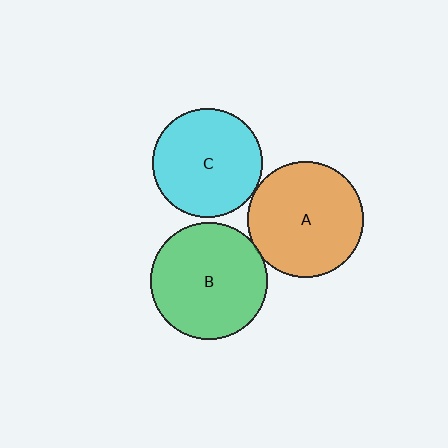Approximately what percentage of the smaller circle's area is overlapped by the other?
Approximately 5%.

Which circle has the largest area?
Circle B (green).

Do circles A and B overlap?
Yes.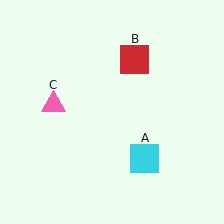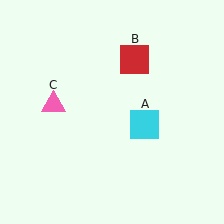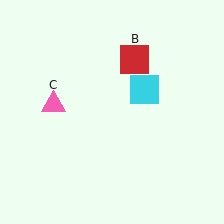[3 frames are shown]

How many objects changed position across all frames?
1 object changed position: cyan square (object A).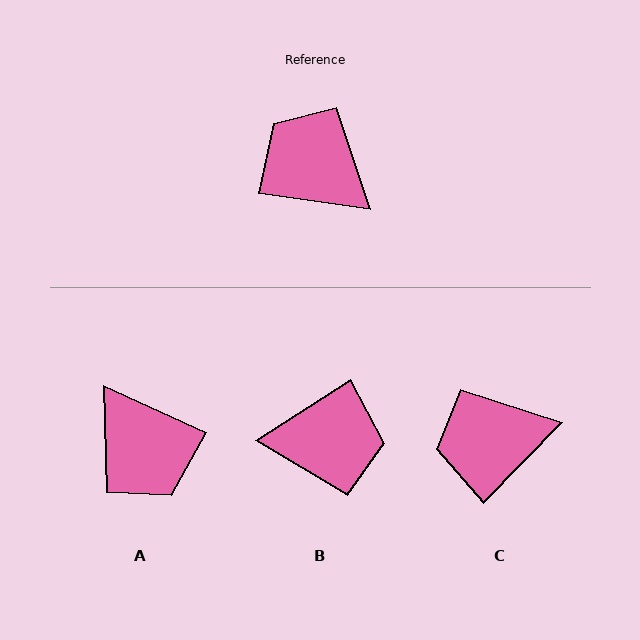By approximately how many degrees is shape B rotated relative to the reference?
Approximately 139 degrees clockwise.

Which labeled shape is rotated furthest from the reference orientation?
A, about 163 degrees away.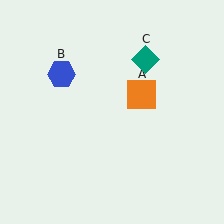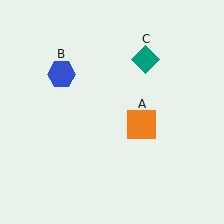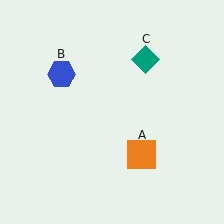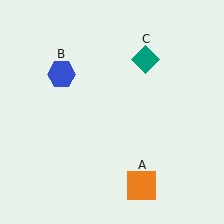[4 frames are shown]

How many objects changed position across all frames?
1 object changed position: orange square (object A).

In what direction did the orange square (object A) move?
The orange square (object A) moved down.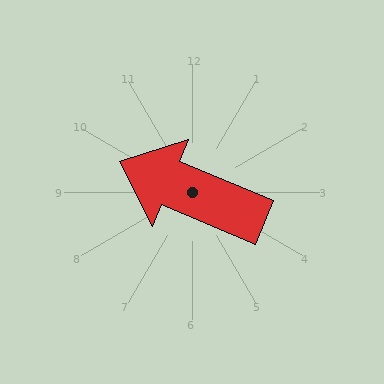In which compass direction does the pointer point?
Northwest.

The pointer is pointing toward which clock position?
Roughly 10 o'clock.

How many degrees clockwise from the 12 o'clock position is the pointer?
Approximately 293 degrees.